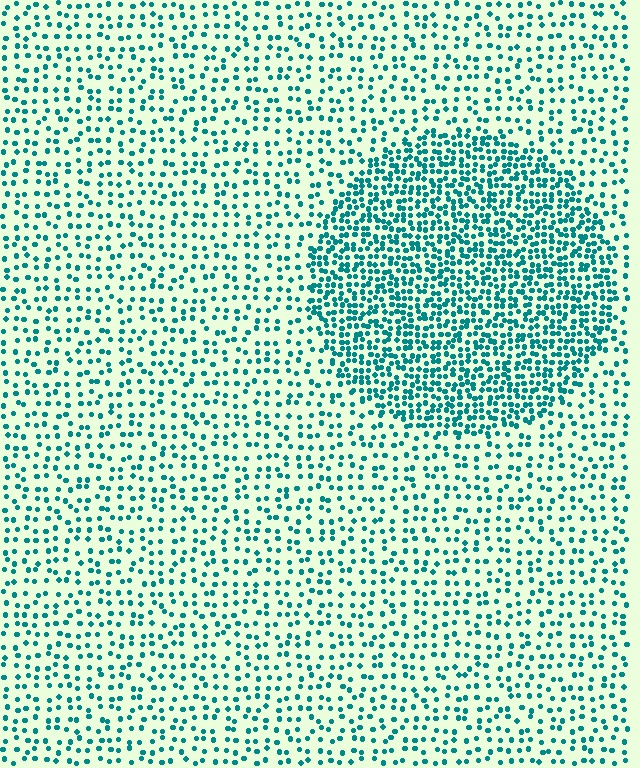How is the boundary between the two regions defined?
The boundary is defined by a change in element density (approximately 2.2x ratio). All elements are the same color, size, and shape.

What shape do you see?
I see a circle.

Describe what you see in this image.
The image contains small teal elements arranged at two different densities. A circle-shaped region is visible where the elements are more densely packed than the surrounding area.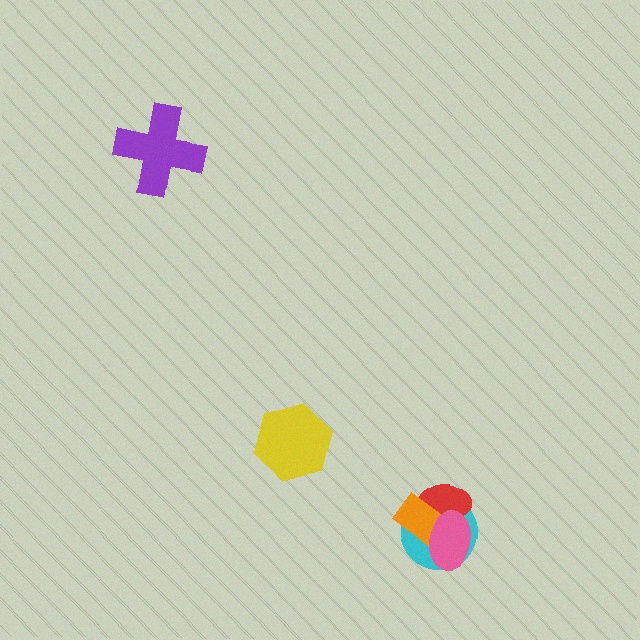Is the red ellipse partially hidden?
Yes, it is partially covered by another shape.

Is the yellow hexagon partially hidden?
No, no other shape covers it.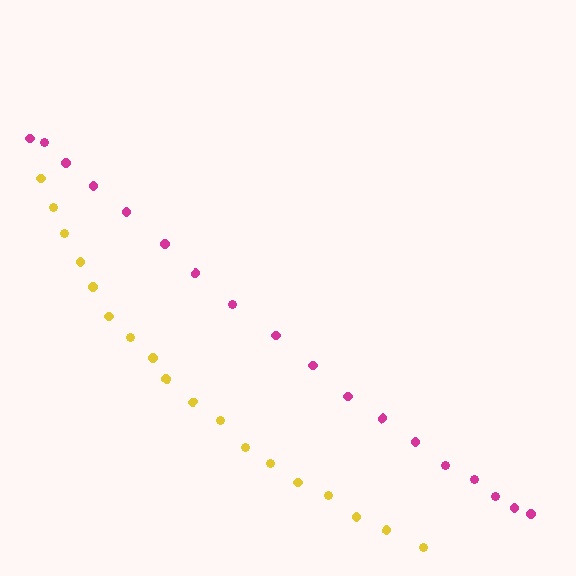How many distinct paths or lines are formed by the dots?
There are 2 distinct paths.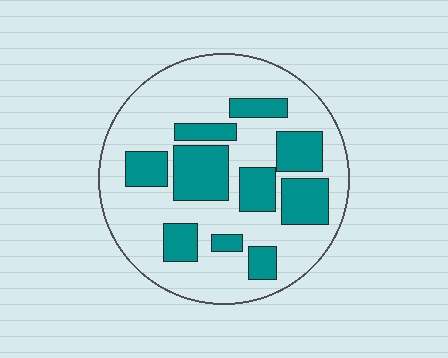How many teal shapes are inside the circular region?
10.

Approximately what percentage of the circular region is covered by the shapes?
Approximately 30%.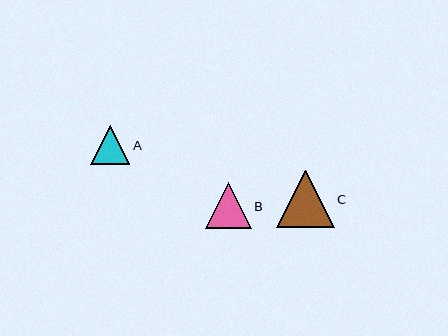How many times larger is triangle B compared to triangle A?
Triangle B is approximately 1.2 times the size of triangle A.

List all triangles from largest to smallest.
From largest to smallest: C, B, A.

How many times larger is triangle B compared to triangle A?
Triangle B is approximately 1.2 times the size of triangle A.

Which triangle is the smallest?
Triangle A is the smallest with a size of approximately 39 pixels.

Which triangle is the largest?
Triangle C is the largest with a size of approximately 57 pixels.